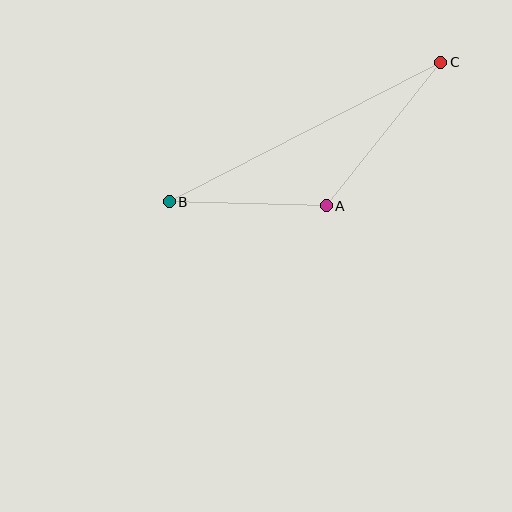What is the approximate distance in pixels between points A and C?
The distance between A and C is approximately 183 pixels.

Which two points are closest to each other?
Points A and B are closest to each other.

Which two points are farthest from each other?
Points B and C are farthest from each other.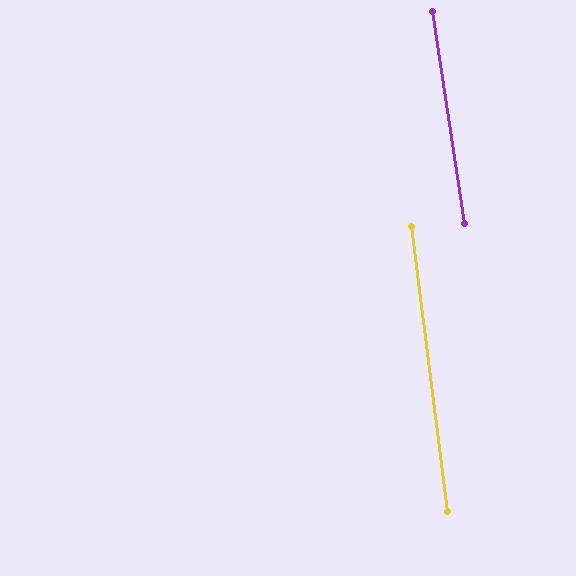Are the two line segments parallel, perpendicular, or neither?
Parallel — their directions differ by only 1.3°.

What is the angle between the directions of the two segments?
Approximately 1 degree.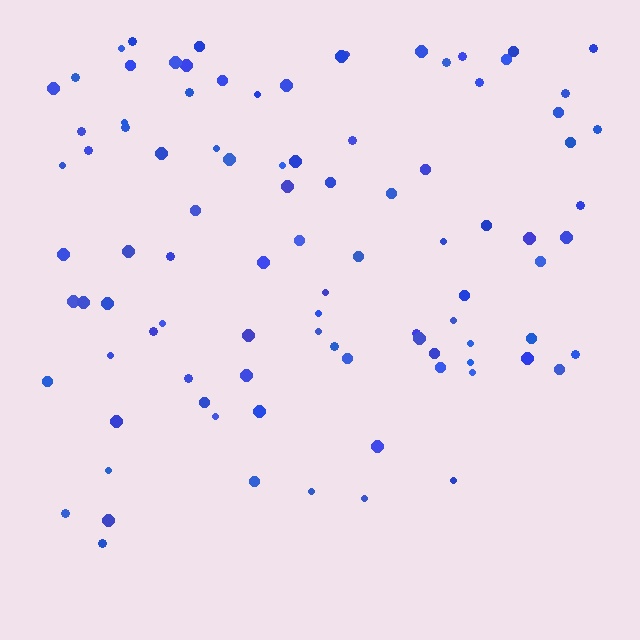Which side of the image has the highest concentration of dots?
The top.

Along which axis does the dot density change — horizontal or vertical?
Vertical.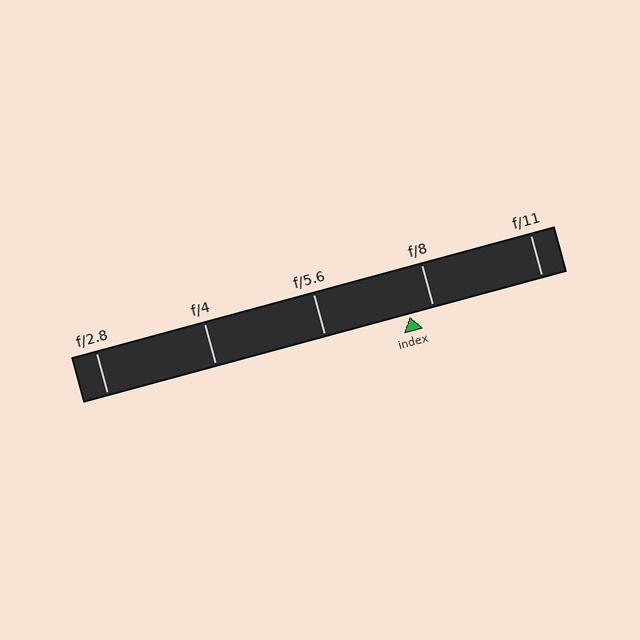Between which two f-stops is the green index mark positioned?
The index mark is between f/5.6 and f/8.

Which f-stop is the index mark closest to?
The index mark is closest to f/8.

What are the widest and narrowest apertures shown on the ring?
The widest aperture shown is f/2.8 and the narrowest is f/11.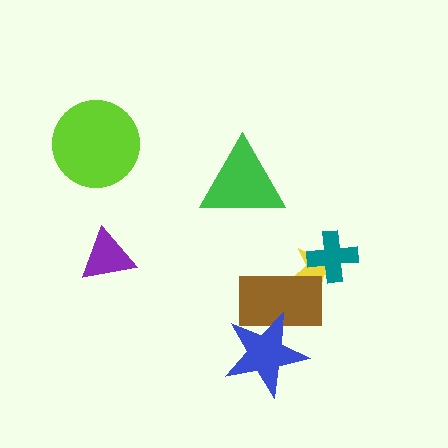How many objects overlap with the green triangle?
0 objects overlap with the green triangle.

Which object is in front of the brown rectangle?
The blue star is in front of the brown rectangle.